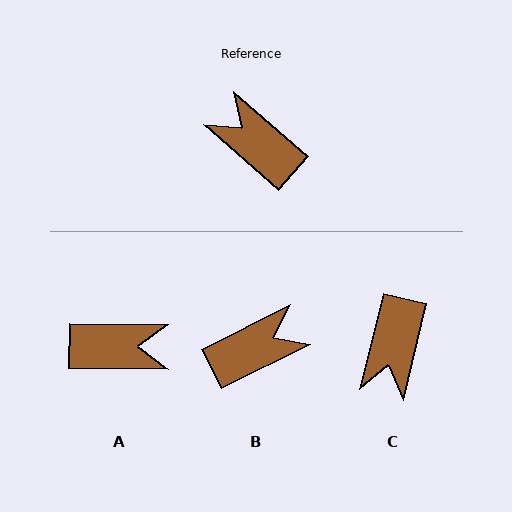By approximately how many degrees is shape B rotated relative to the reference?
Approximately 112 degrees clockwise.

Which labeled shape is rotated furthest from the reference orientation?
A, about 140 degrees away.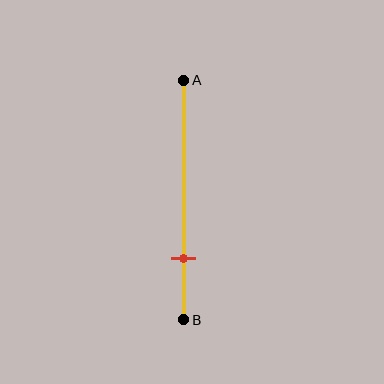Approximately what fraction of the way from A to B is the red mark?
The red mark is approximately 75% of the way from A to B.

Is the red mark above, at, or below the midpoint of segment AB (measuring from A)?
The red mark is below the midpoint of segment AB.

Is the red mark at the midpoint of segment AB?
No, the mark is at about 75% from A, not at the 50% midpoint.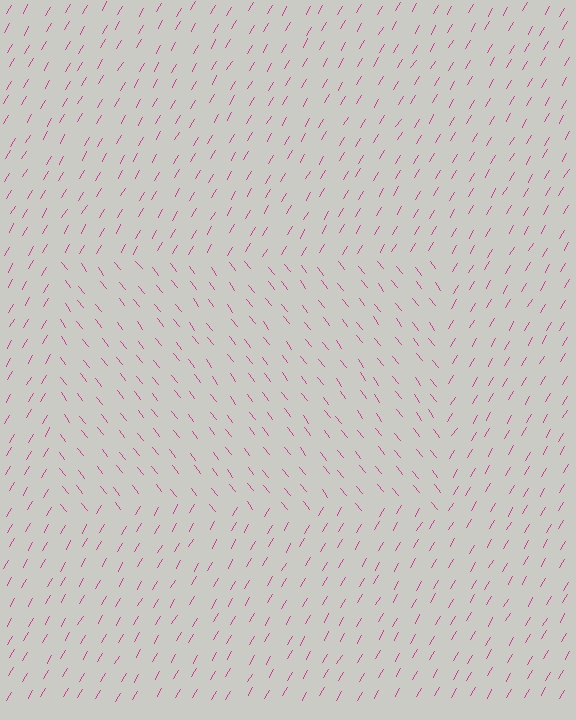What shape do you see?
I see a rectangle.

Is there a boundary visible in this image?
Yes, there is a texture boundary formed by a change in line orientation.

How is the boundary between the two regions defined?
The boundary is defined purely by a change in line orientation (approximately 69 degrees difference). All lines are the same color and thickness.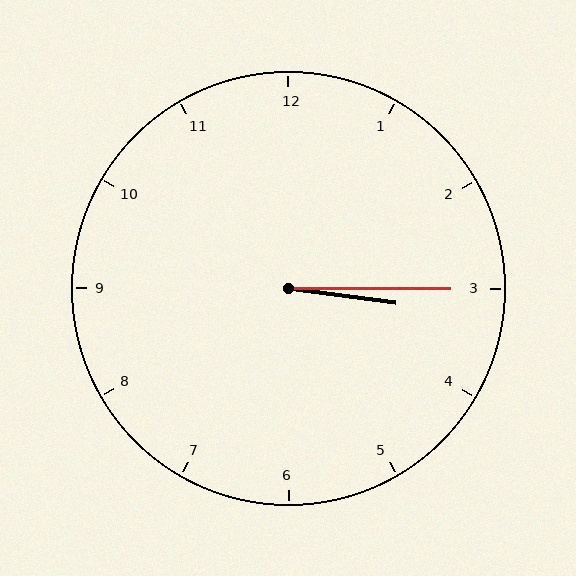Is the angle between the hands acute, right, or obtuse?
It is acute.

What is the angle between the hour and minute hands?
Approximately 8 degrees.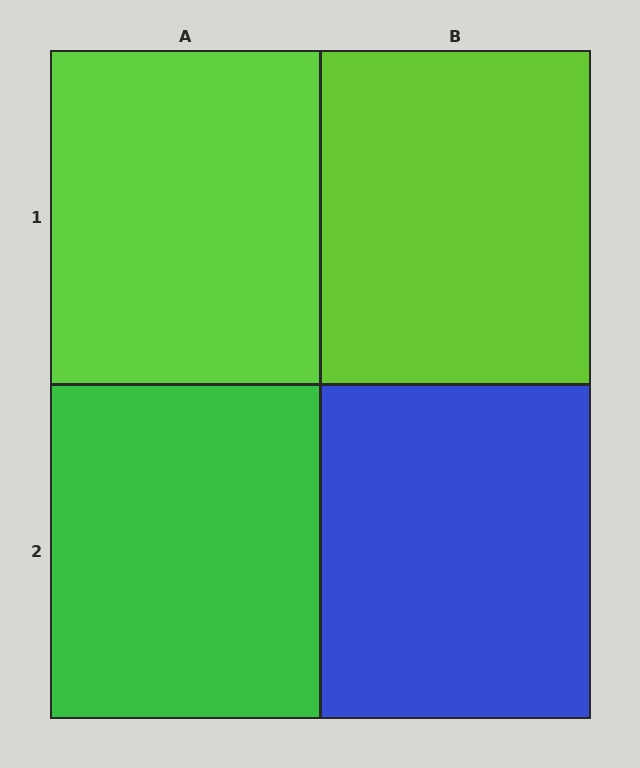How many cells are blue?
1 cell is blue.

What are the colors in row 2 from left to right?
Green, blue.